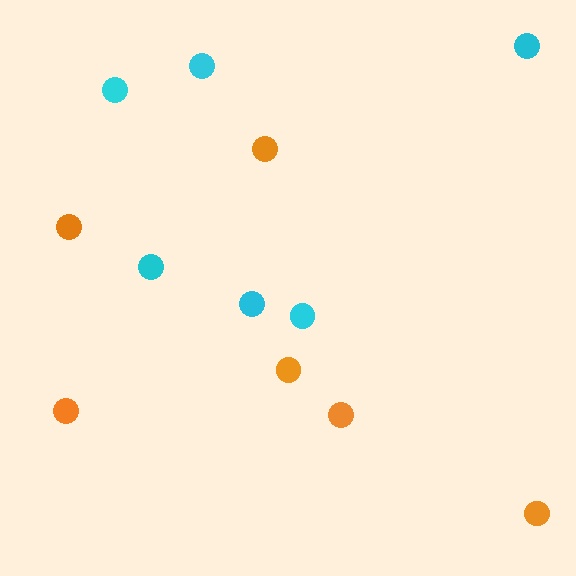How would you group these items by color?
There are 2 groups: one group of orange circles (6) and one group of cyan circles (6).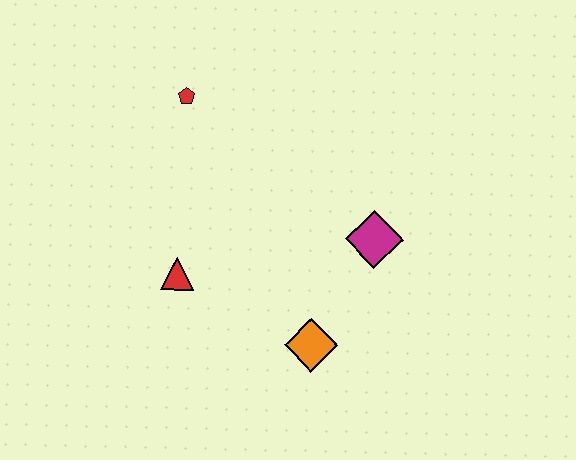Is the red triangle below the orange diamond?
No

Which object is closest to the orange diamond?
The magenta diamond is closest to the orange diamond.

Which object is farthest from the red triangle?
The magenta diamond is farthest from the red triangle.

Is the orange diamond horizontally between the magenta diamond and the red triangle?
Yes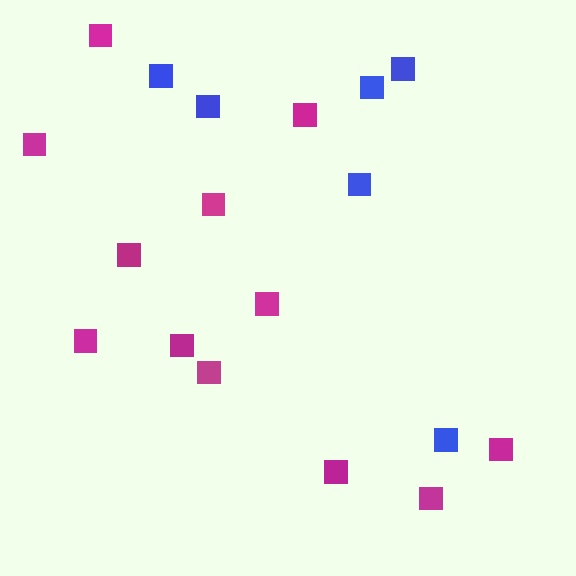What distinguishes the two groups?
There are 2 groups: one group of magenta squares (12) and one group of blue squares (6).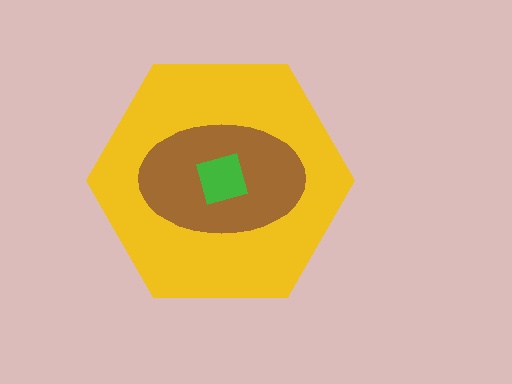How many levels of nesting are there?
3.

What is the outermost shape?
The yellow hexagon.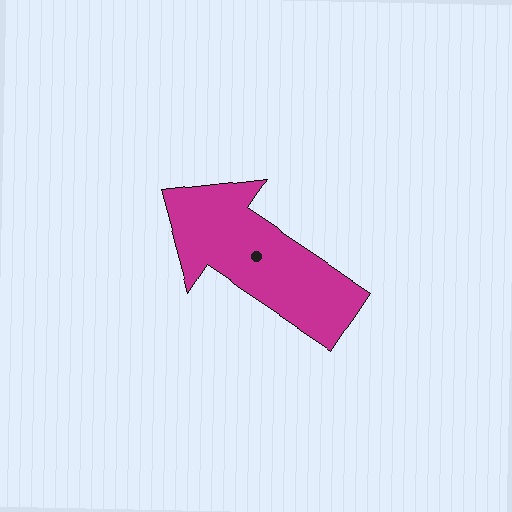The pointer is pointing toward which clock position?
Roughly 10 o'clock.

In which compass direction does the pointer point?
Northwest.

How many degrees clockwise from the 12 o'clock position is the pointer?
Approximately 304 degrees.